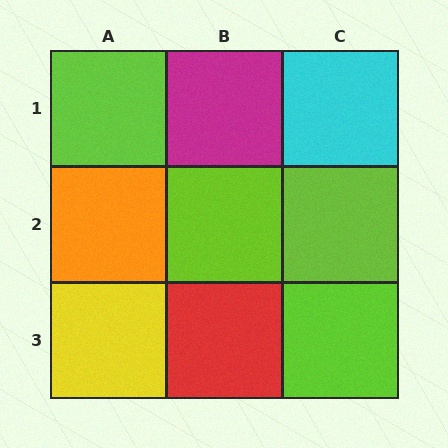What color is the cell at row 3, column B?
Red.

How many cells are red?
1 cell is red.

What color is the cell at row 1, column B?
Magenta.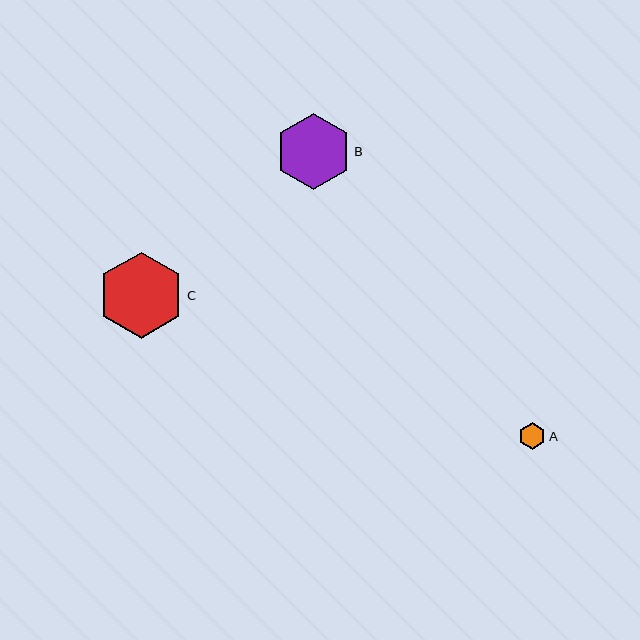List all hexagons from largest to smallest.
From largest to smallest: C, B, A.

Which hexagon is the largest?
Hexagon C is the largest with a size of approximately 86 pixels.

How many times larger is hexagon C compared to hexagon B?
Hexagon C is approximately 1.1 times the size of hexagon B.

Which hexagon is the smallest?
Hexagon A is the smallest with a size of approximately 26 pixels.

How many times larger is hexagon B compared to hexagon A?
Hexagon B is approximately 2.9 times the size of hexagon A.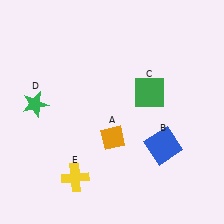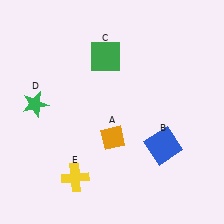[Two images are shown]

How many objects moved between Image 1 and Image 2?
1 object moved between the two images.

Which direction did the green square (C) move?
The green square (C) moved left.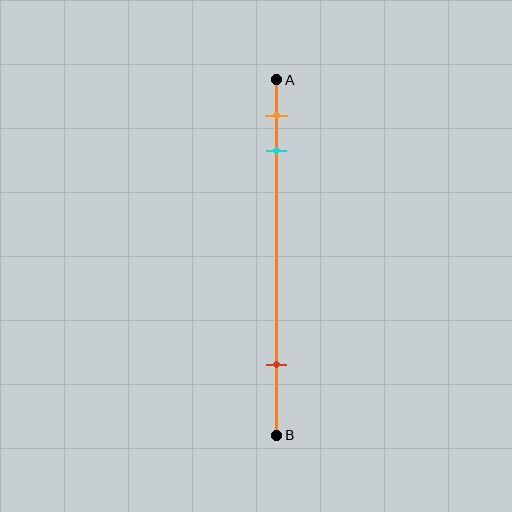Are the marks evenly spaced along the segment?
No, the marks are not evenly spaced.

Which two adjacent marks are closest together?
The orange and cyan marks are the closest adjacent pair.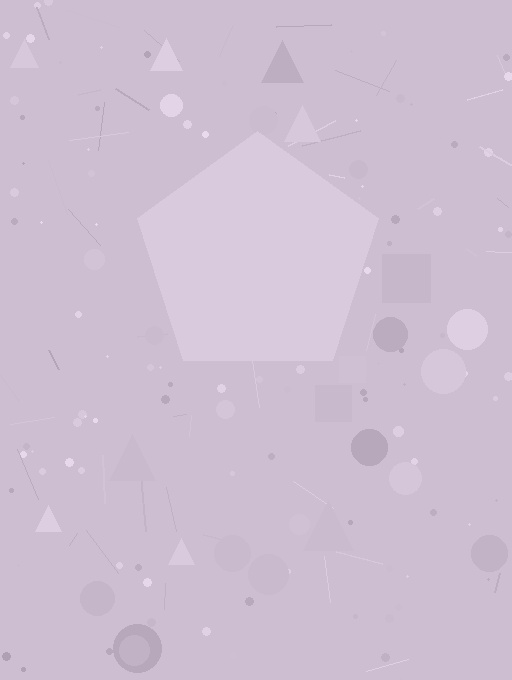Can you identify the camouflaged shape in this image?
The camouflaged shape is a pentagon.